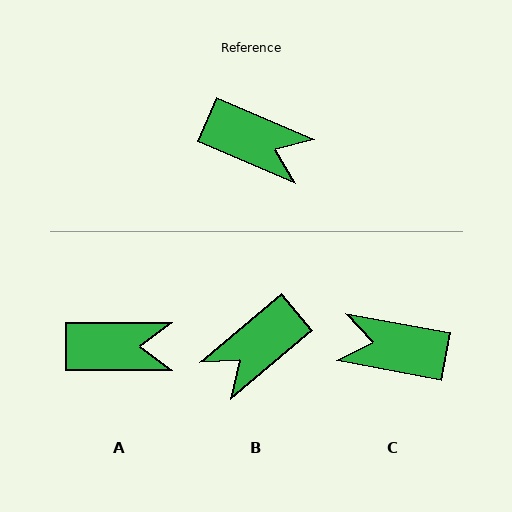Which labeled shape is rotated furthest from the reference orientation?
C, about 167 degrees away.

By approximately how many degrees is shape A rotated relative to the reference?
Approximately 23 degrees counter-clockwise.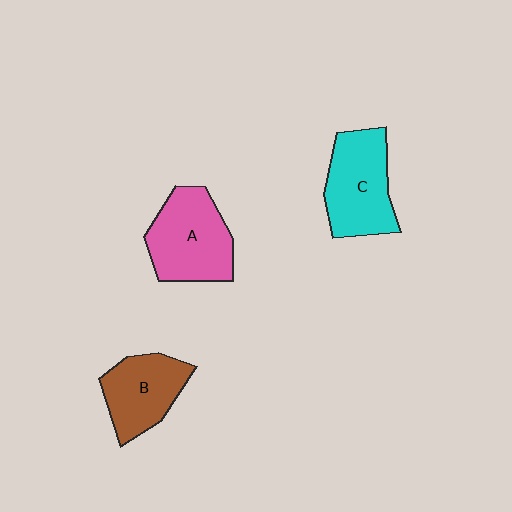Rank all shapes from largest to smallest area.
From largest to smallest: A (pink), C (cyan), B (brown).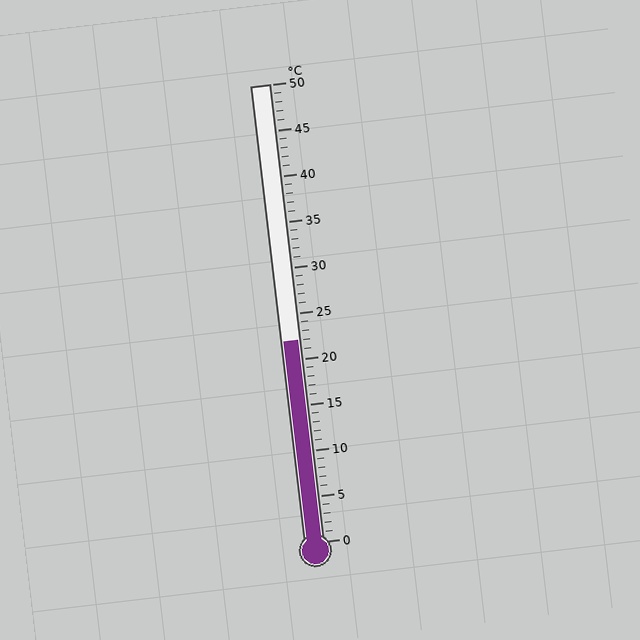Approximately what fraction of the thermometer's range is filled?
The thermometer is filled to approximately 45% of its range.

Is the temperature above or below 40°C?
The temperature is below 40°C.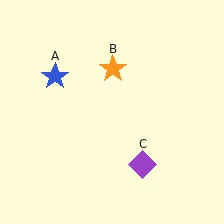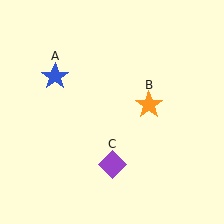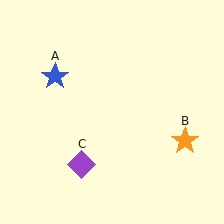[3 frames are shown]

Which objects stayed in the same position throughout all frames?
Blue star (object A) remained stationary.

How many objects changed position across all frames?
2 objects changed position: orange star (object B), purple diamond (object C).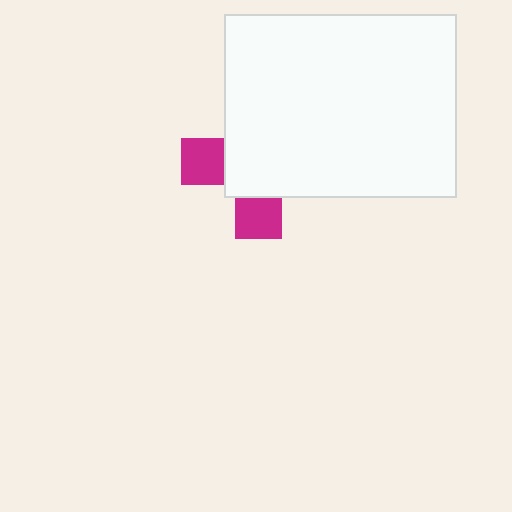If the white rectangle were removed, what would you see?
You would see the complete magenta cross.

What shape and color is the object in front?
The object in front is a white rectangle.